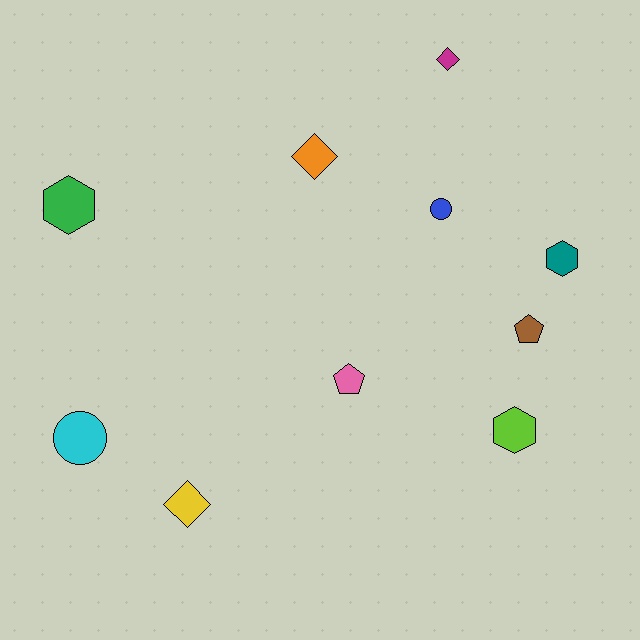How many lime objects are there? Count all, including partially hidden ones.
There is 1 lime object.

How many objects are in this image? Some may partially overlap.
There are 10 objects.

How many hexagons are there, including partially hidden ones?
There are 3 hexagons.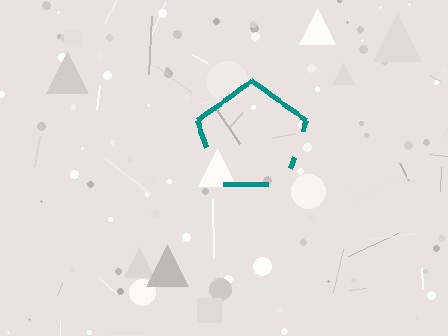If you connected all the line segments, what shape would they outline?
They would outline a pentagon.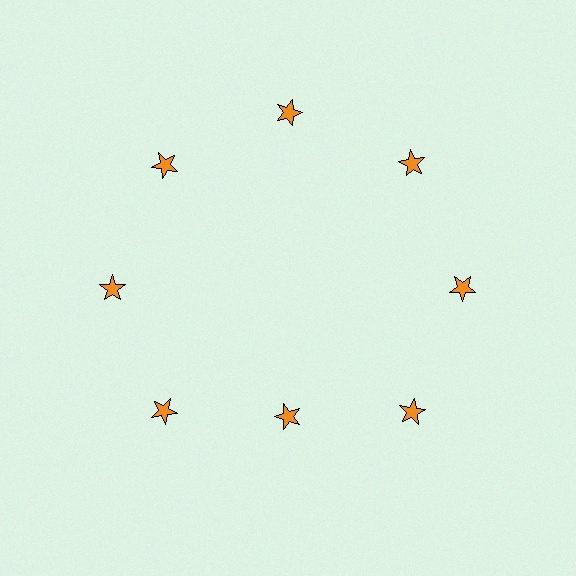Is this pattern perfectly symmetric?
No. The 8 orange stars are arranged in a ring, but one element near the 6 o'clock position is pulled inward toward the center, breaking the 8-fold rotational symmetry.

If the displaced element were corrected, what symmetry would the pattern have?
It would have 8-fold rotational symmetry — the pattern would map onto itself every 45 degrees.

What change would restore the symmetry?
The symmetry would be restored by moving it outward, back onto the ring so that all 8 stars sit at equal angles and equal distance from the center.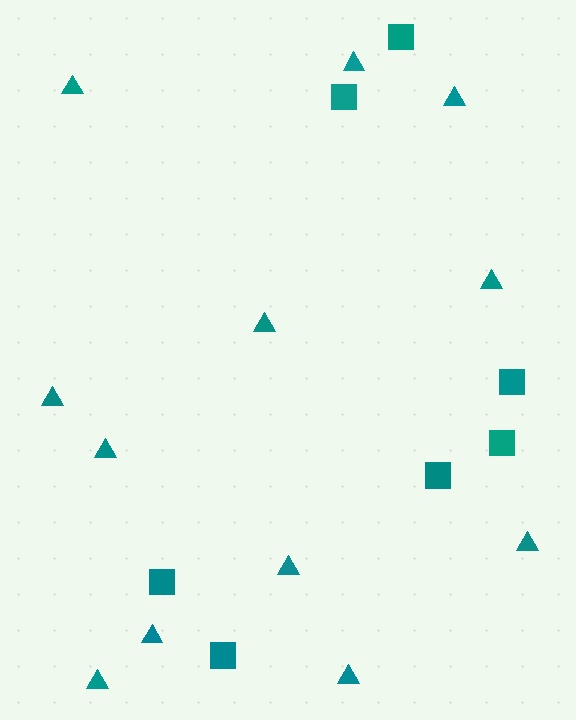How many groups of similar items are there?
There are 2 groups: one group of triangles (12) and one group of squares (7).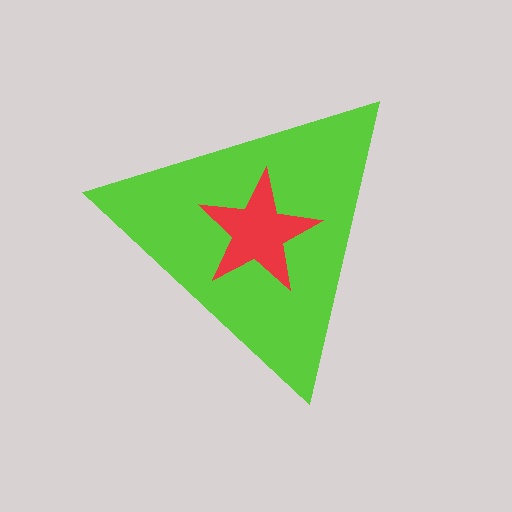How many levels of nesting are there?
2.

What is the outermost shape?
The lime triangle.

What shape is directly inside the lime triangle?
The red star.